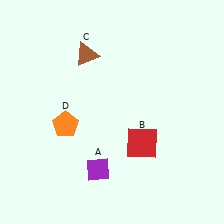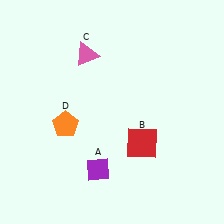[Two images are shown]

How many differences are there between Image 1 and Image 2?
There is 1 difference between the two images.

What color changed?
The triangle (C) changed from brown in Image 1 to pink in Image 2.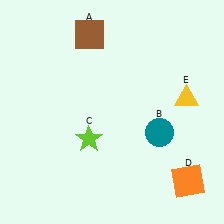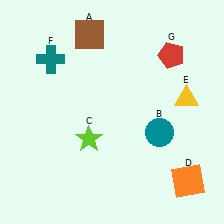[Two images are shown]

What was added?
A teal cross (F), a red pentagon (G) were added in Image 2.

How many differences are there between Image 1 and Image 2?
There are 2 differences between the two images.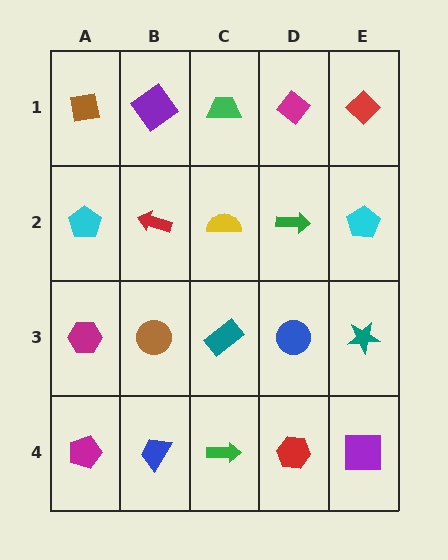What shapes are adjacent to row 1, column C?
A yellow semicircle (row 2, column C), a purple diamond (row 1, column B), a magenta diamond (row 1, column D).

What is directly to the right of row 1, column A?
A purple diamond.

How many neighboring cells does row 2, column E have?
3.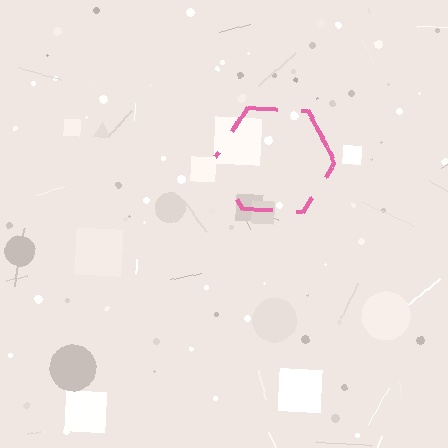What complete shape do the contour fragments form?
The contour fragments form a hexagon.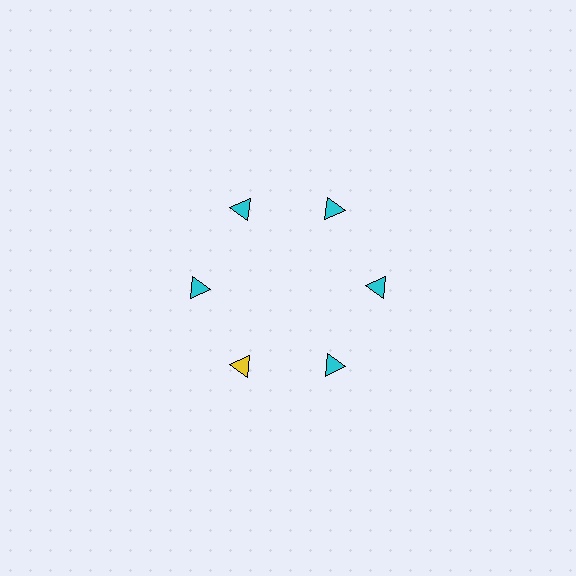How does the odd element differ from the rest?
It has a different color: yellow instead of cyan.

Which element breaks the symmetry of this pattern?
The yellow triangle at roughly the 7 o'clock position breaks the symmetry. All other shapes are cyan triangles.